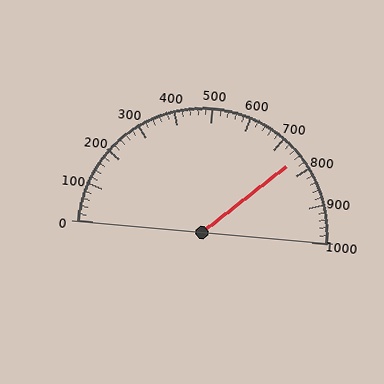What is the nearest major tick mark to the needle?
The nearest major tick mark is 800.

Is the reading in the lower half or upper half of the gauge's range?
The reading is in the upper half of the range (0 to 1000).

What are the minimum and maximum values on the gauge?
The gauge ranges from 0 to 1000.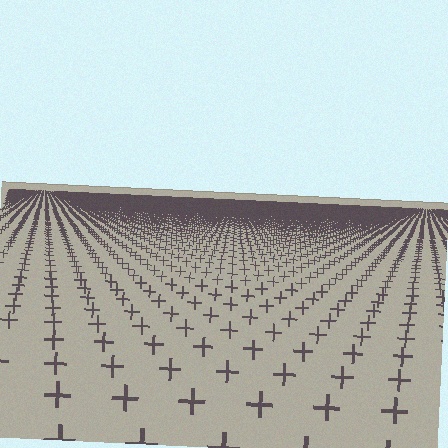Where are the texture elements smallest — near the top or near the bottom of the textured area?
Near the top.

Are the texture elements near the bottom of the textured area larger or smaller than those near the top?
Larger. Near the bottom, elements are closer to the viewer and appear at a bigger on-screen size.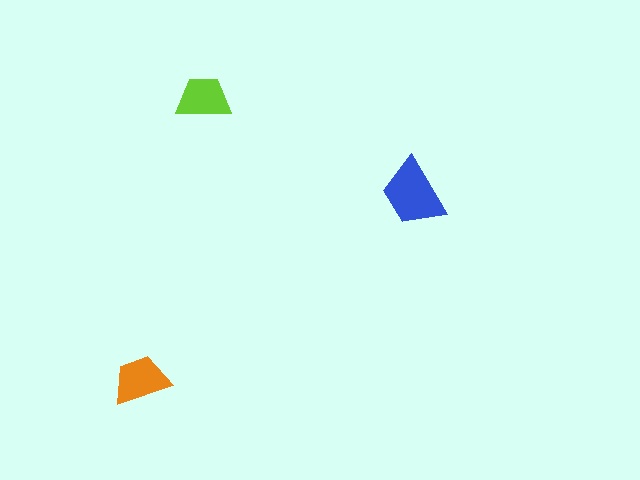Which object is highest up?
The lime trapezoid is topmost.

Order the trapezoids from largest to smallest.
the blue one, the orange one, the lime one.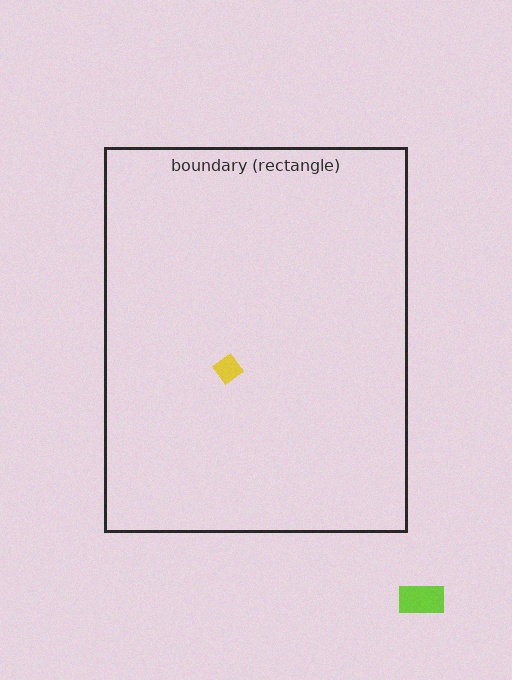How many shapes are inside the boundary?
1 inside, 1 outside.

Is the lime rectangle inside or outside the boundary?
Outside.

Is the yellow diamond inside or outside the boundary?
Inside.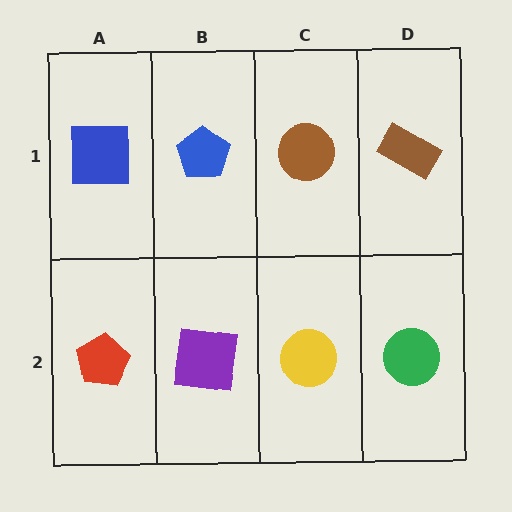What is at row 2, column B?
A purple square.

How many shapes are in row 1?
4 shapes.